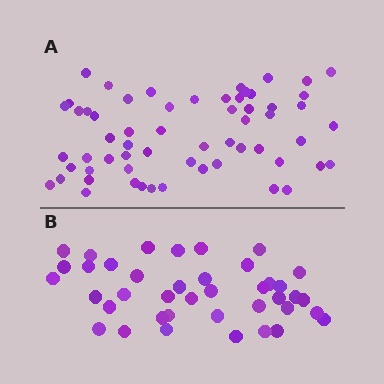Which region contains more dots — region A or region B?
Region A (the top region) has more dots.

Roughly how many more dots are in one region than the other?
Region A has approximately 20 more dots than region B.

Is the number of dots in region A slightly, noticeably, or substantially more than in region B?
Region A has substantially more. The ratio is roughly 1.5 to 1.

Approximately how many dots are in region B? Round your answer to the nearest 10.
About 40 dots.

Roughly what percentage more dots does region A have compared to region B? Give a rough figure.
About 50% more.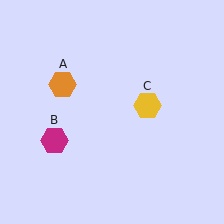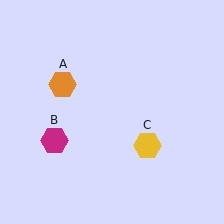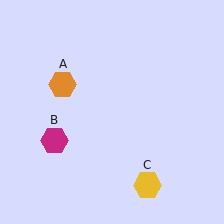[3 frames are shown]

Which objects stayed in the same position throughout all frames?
Orange hexagon (object A) and magenta hexagon (object B) remained stationary.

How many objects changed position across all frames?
1 object changed position: yellow hexagon (object C).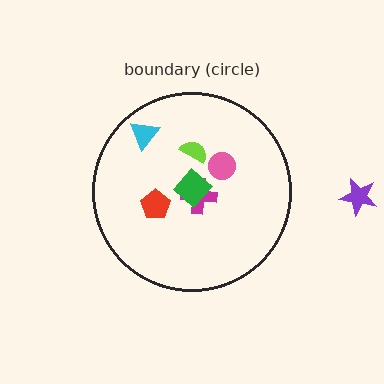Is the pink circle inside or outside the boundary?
Inside.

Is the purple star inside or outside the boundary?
Outside.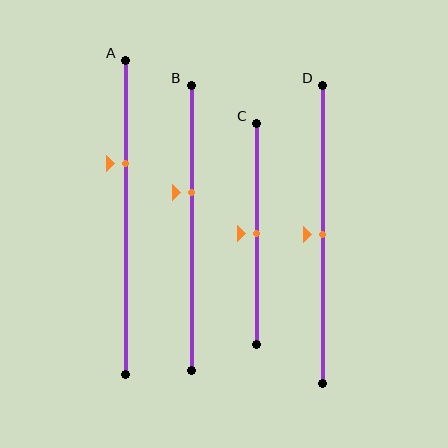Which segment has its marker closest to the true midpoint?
Segment C has its marker closest to the true midpoint.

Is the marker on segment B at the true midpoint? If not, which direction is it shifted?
No, the marker on segment B is shifted upward by about 12% of the segment length.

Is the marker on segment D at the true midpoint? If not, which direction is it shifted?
Yes, the marker on segment D is at the true midpoint.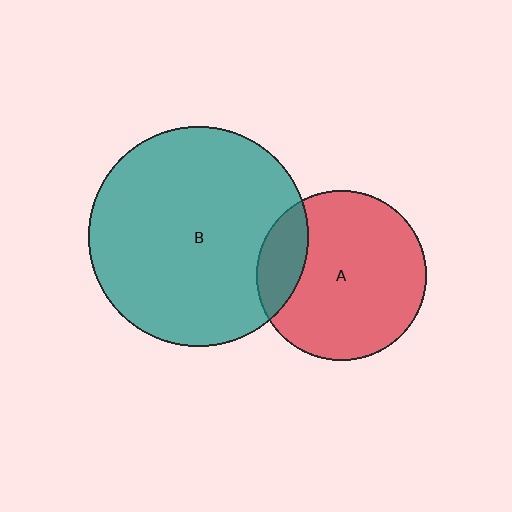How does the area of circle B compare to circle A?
Approximately 1.7 times.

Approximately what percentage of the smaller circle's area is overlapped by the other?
Approximately 20%.